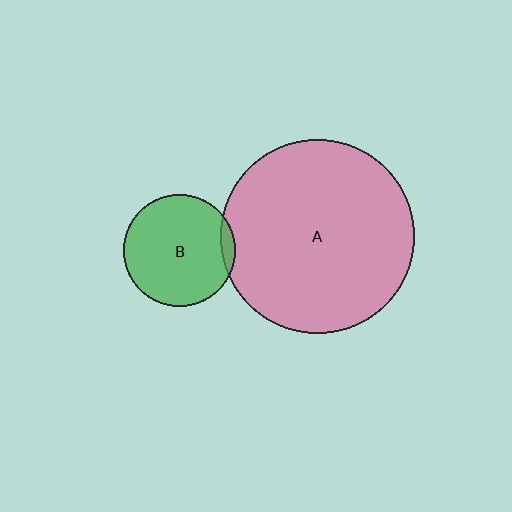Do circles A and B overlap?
Yes.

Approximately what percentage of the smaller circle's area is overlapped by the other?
Approximately 5%.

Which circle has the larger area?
Circle A (pink).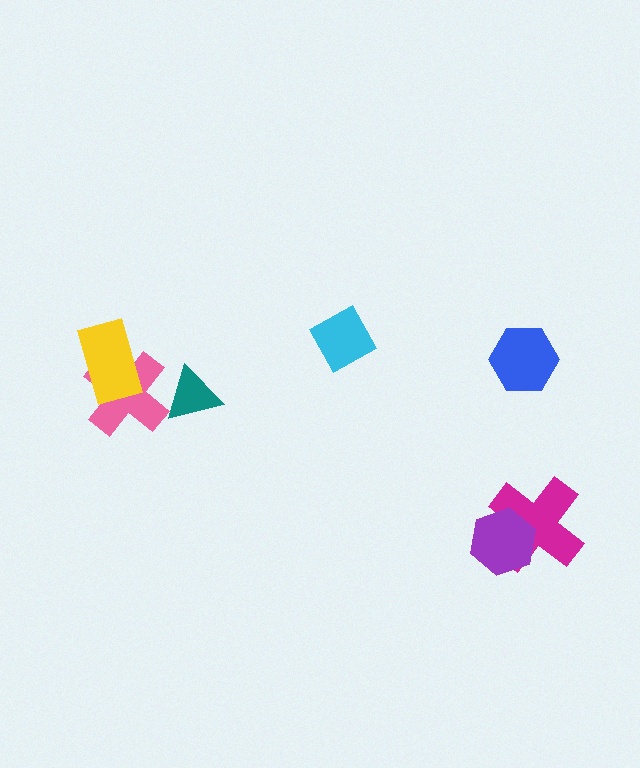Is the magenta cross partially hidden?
Yes, it is partially covered by another shape.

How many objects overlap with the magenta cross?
1 object overlaps with the magenta cross.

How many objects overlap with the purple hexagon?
1 object overlaps with the purple hexagon.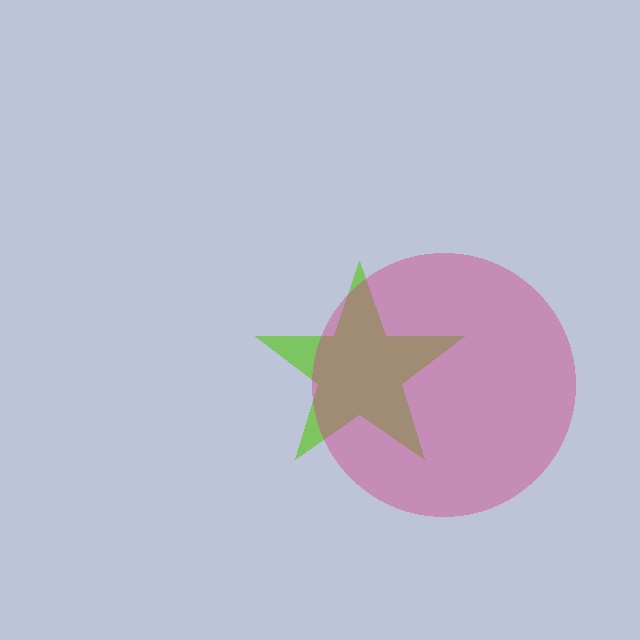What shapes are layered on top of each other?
The layered shapes are: a lime star, a magenta circle.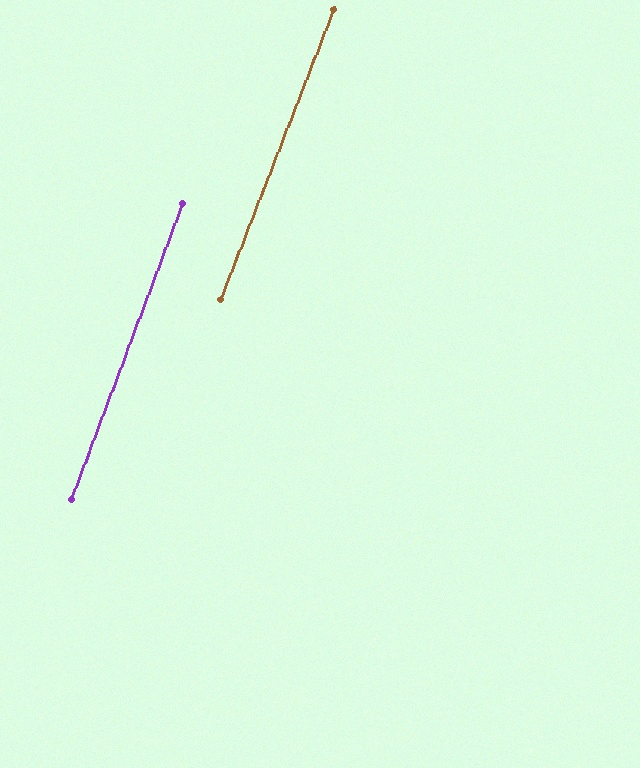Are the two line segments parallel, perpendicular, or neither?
Parallel — their directions differ by only 0.7°.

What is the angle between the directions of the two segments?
Approximately 1 degree.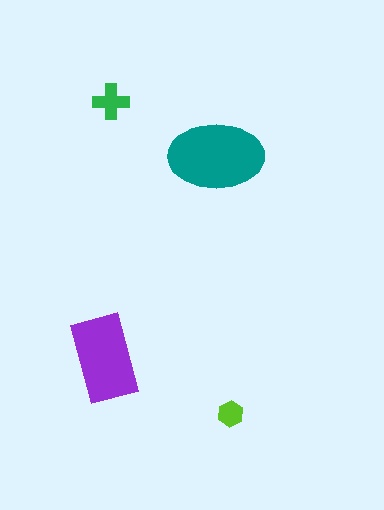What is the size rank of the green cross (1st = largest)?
3rd.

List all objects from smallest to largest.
The lime hexagon, the green cross, the purple rectangle, the teal ellipse.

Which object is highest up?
The green cross is topmost.